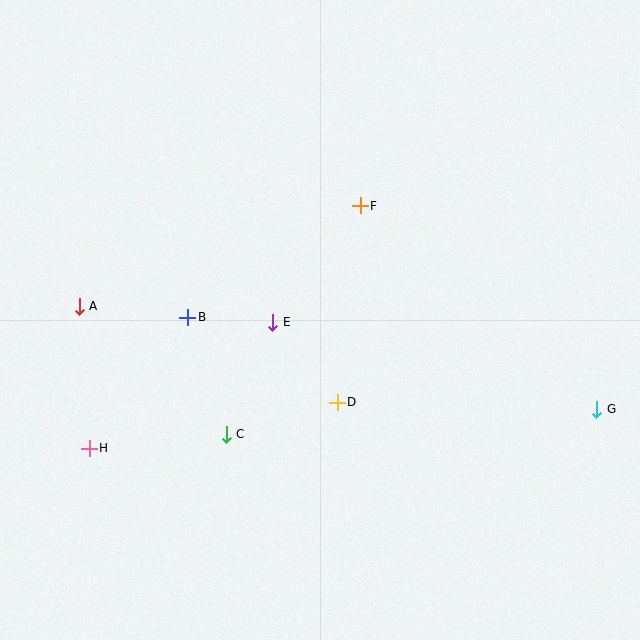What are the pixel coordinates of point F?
Point F is at (360, 206).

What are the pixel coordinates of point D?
Point D is at (337, 402).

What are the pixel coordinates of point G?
Point G is at (597, 409).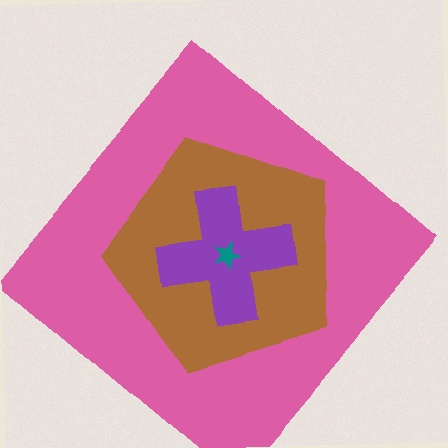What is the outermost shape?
The pink diamond.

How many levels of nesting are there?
4.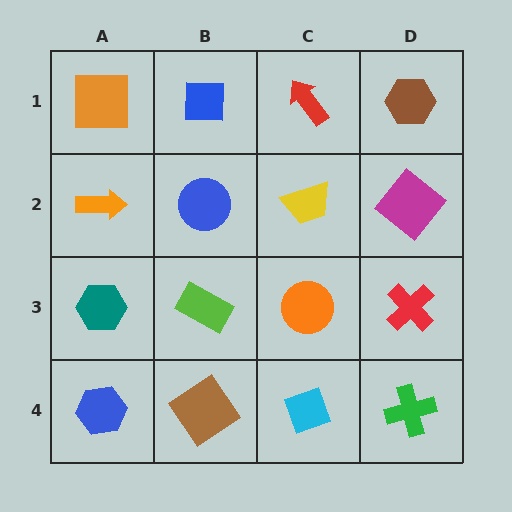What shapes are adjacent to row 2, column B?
A blue square (row 1, column B), a lime rectangle (row 3, column B), an orange arrow (row 2, column A), a yellow trapezoid (row 2, column C).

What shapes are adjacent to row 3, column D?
A magenta diamond (row 2, column D), a green cross (row 4, column D), an orange circle (row 3, column C).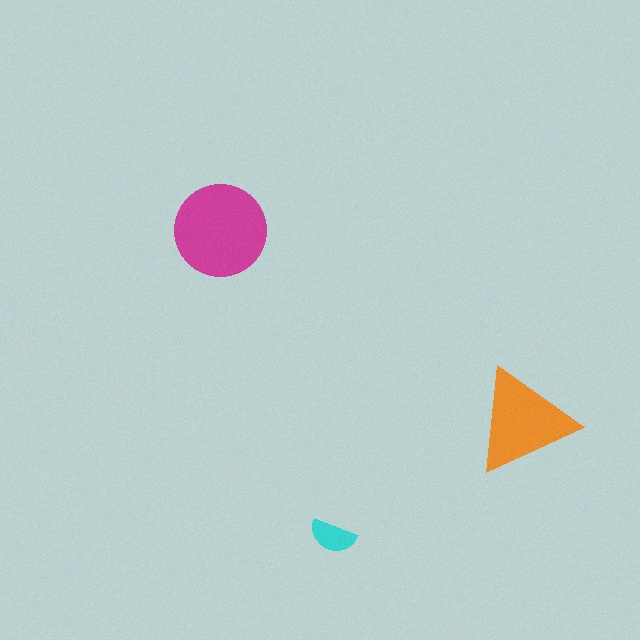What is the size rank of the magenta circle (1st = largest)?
1st.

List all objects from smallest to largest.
The cyan semicircle, the orange triangle, the magenta circle.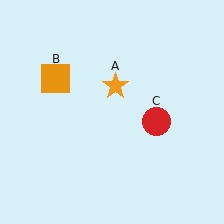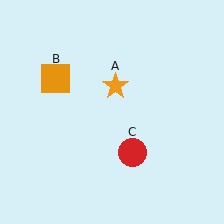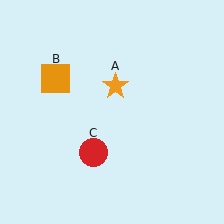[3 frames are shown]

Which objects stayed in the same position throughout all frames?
Orange star (object A) and orange square (object B) remained stationary.